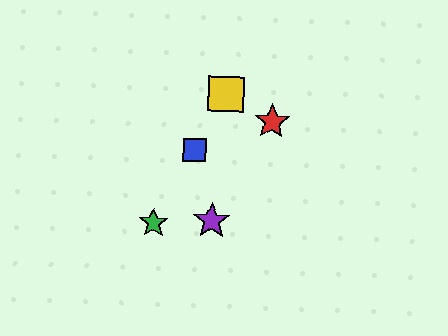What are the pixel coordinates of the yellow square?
The yellow square is at (226, 94).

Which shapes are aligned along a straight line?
The blue square, the green star, the yellow square are aligned along a straight line.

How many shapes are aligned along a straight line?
3 shapes (the blue square, the green star, the yellow square) are aligned along a straight line.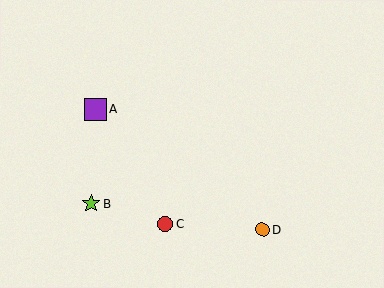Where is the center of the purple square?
The center of the purple square is at (95, 110).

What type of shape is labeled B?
Shape B is a lime star.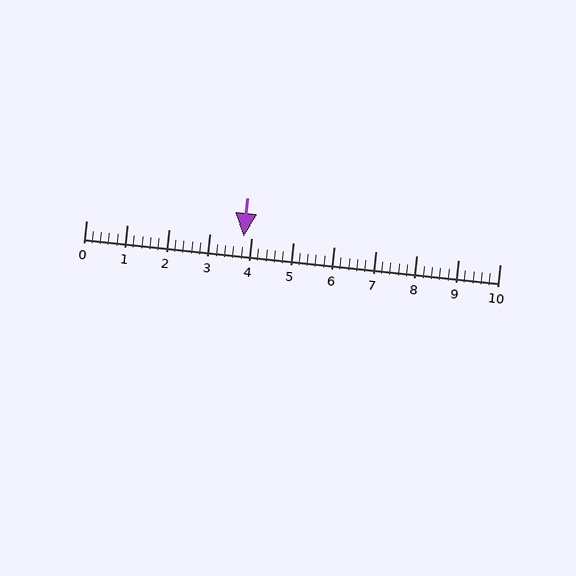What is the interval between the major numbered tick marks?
The major tick marks are spaced 1 units apart.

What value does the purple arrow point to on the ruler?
The purple arrow points to approximately 3.8.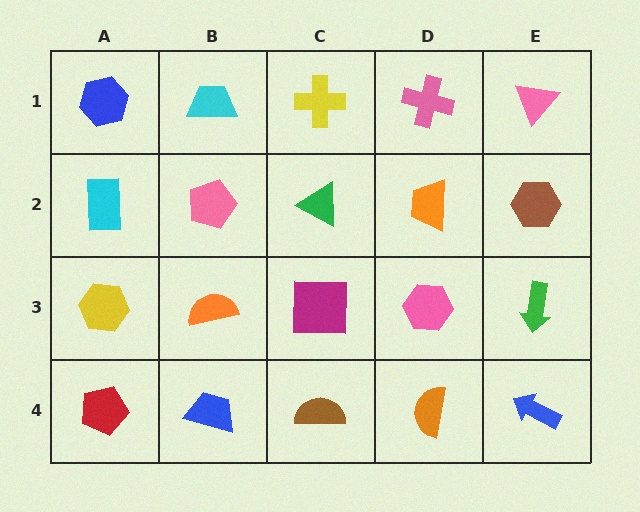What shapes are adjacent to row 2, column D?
A pink cross (row 1, column D), a pink hexagon (row 3, column D), a green triangle (row 2, column C), a brown hexagon (row 2, column E).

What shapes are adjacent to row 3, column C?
A green triangle (row 2, column C), a brown semicircle (row 4, column C), an orange semicircle (row 3, column B), a pink hexagon (row 3, column D).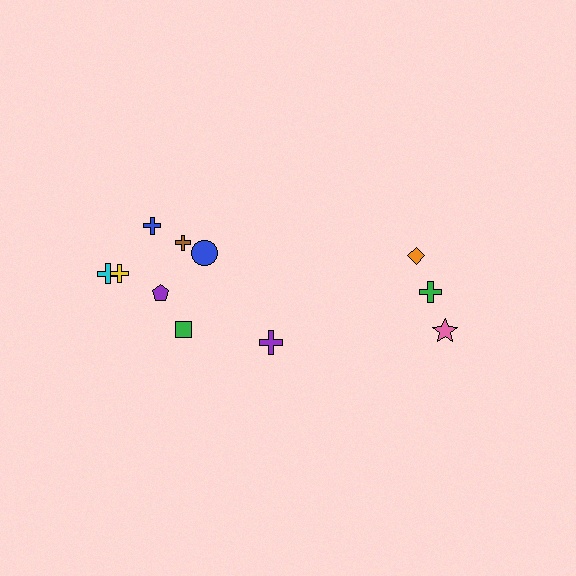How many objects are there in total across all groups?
There are 11 objects.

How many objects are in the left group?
There are 8 objects.